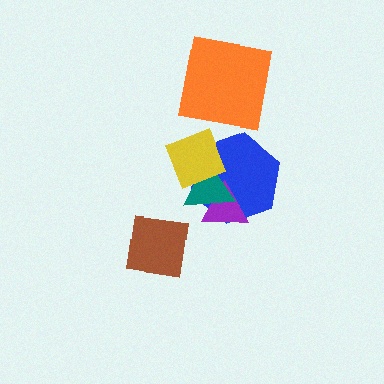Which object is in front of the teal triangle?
The yellow diamond is in front of the teal triangle.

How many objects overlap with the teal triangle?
3 objects overlap with the teal triangle.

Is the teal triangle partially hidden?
Yes, it is partially covered by another shape.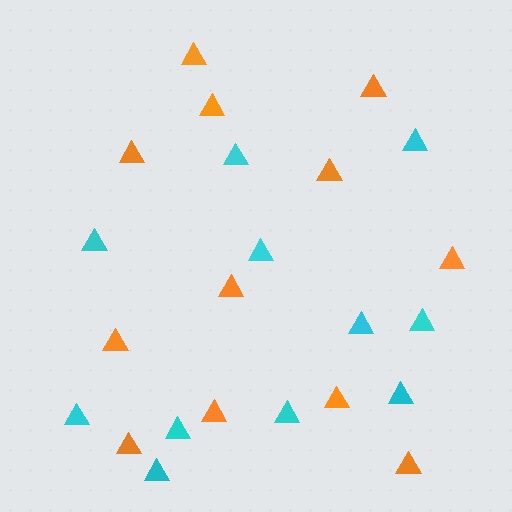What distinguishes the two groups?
There are 2 groups: one group of orange triangles (12) and one group of cyan triangles (11).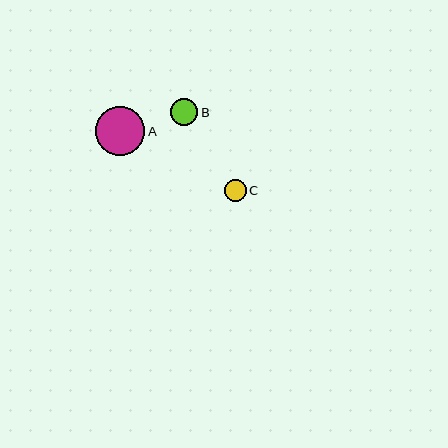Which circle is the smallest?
Circle C is the smallest with a size of approximately 22 pixels.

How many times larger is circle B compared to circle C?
Circle B is approximately 1.2 times the size of circle C.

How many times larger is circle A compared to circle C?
Circle A is approximately 2.2 times the size of circle C.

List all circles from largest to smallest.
From largest to smallest: A, B, C.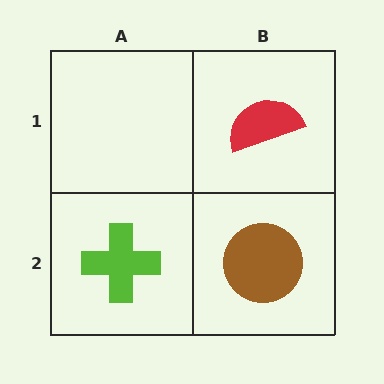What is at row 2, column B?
A brown circle.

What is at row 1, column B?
A red semicircle.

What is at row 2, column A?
A lime cross.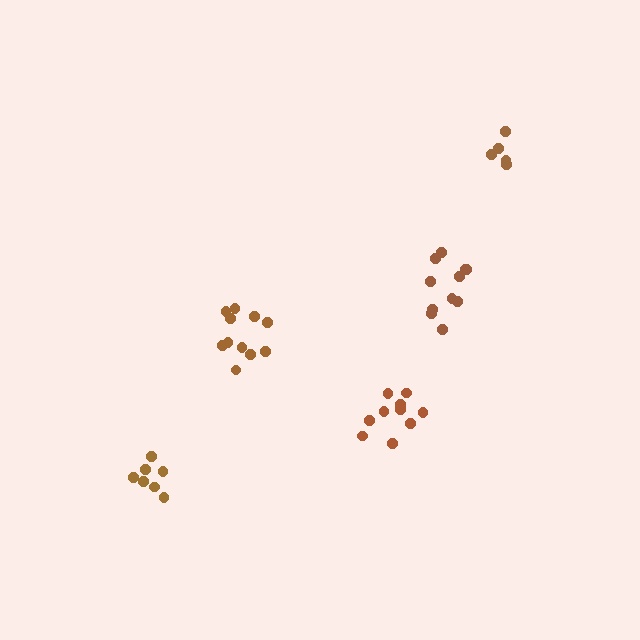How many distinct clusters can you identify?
There are 5 distinct clusters.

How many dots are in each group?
Group 1: 11 dots, Group 2: 10 dots, Group 3: 5 dots, Group 4: 7 dots, Group 5: 11 dots (44 total).